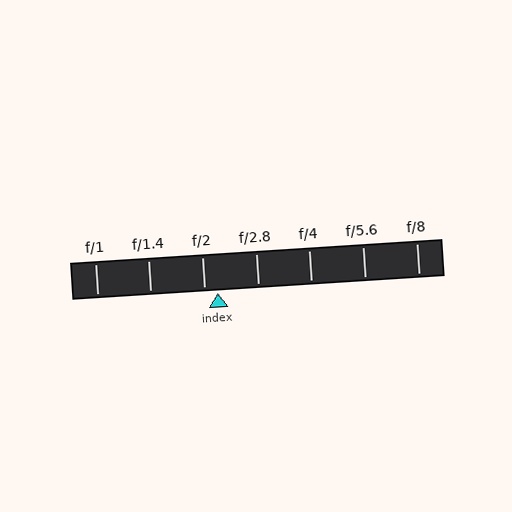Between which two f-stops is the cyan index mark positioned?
The index mark is between f/2 and f/2.8.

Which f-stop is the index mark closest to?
The index mark is closest to f/2.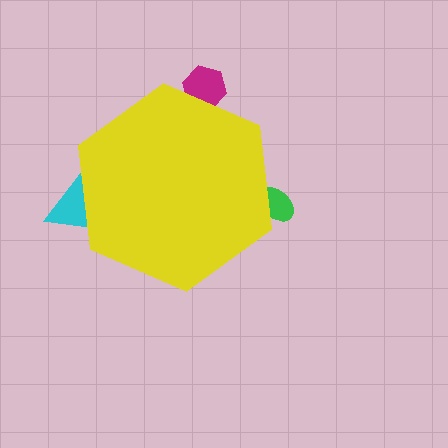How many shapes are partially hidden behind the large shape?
3 shapes are partially hidden.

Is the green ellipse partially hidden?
Yes, the green ellipse is partially hidden behind the yellow hexagon.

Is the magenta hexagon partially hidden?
Yes, the magenta hexagon is partially hidden behind the yellow hexagon.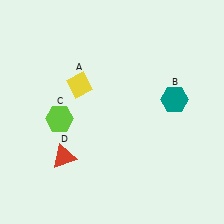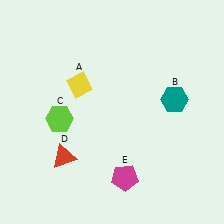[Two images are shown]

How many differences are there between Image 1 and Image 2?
There is 1 difference between the two images.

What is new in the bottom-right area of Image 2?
A magenta pentagon (E) was added in the bottom-right area of Image 2.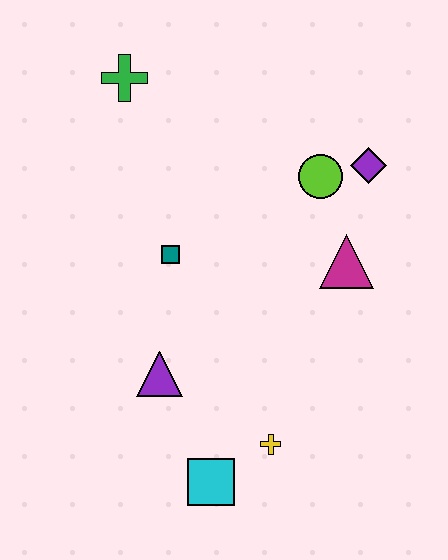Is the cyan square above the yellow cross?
No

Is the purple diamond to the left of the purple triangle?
No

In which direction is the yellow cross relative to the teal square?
The yellow cross is below the teal square.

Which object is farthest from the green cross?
The cyan square is farthest from the green cross.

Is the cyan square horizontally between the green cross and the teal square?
No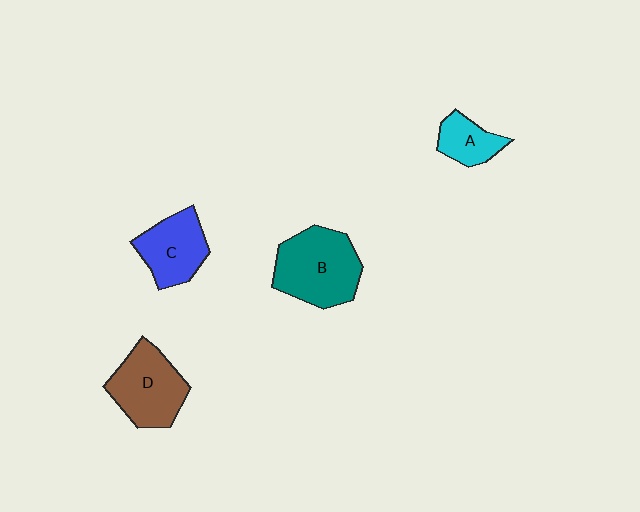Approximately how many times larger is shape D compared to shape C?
Approximately 1.2 times.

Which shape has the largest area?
Shape B (teal).